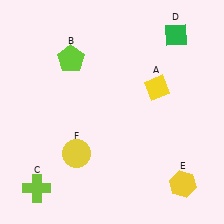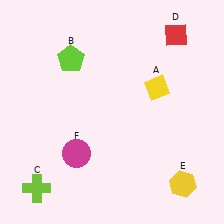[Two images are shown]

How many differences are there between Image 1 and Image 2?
There are 2 differences between the two images.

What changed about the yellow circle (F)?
In Image 1, F is yellow. In Image 2, it changed to magenta.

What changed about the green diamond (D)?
In Image 1, D is green. In Image 2, it changed to red.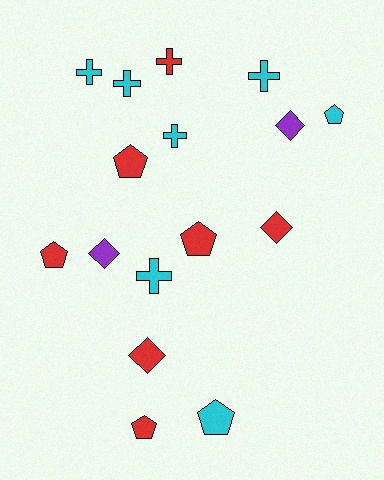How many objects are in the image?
There are 16 objects.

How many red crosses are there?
There is 1 red cross.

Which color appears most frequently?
Red, with 7 objects.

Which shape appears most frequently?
Cross, with 6 objects.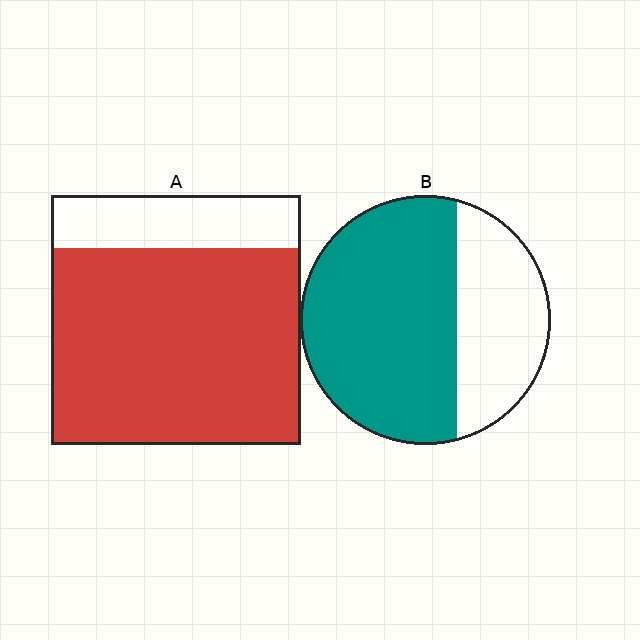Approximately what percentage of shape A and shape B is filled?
A is approximately 80% and B is approximately 65%.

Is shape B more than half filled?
Yes.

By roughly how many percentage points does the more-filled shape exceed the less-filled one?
By roughly 15 percentage points (A over B).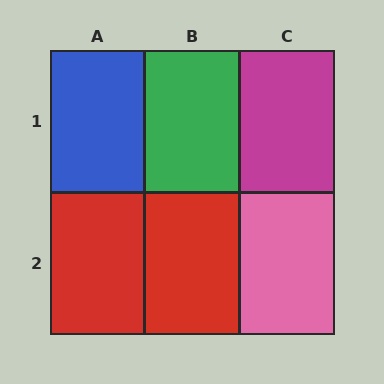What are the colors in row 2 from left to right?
Red, red, pink.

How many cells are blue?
1 cell is blue.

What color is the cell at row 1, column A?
Blue.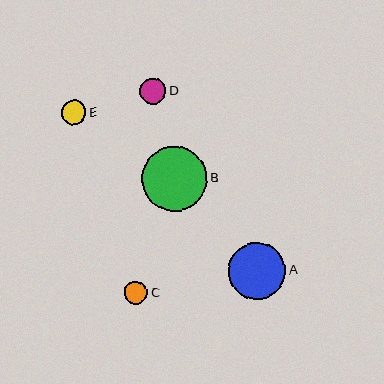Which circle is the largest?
Circle B is the largest with a size of approximately 65 pixels.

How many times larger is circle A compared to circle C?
Circle A is approximately 2.5 times the size of circle C.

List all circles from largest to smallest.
From largest to smallest: B, A, D, E, C.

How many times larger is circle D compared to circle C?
Circle D is approximately 1.1 times the size of circle C.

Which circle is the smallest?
Circle C is the smallest with a size of approximately 23 pixels.